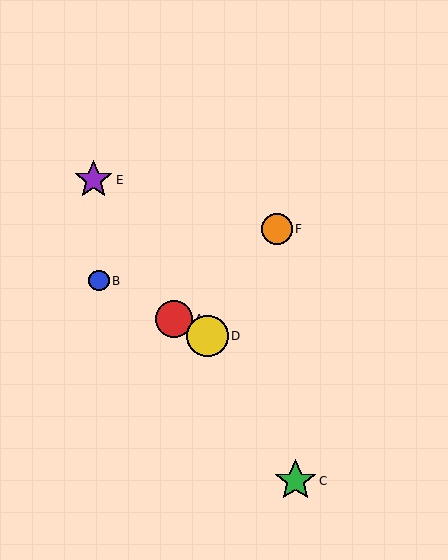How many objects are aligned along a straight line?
3 objects (A, B, D) are aligned along a straight line.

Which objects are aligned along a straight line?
Objects A, B, D are aligned along a straight line.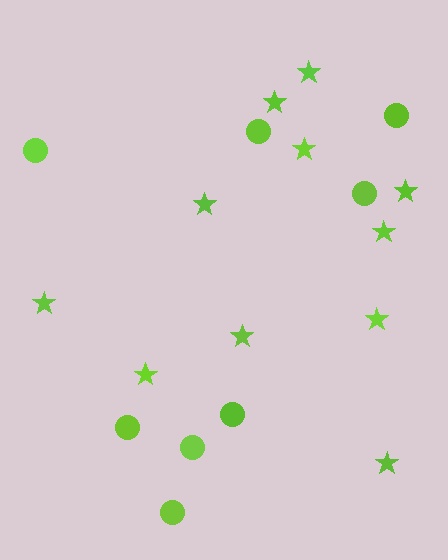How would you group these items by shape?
There are 2 groups: one group of stars (11) and one group of circles (8).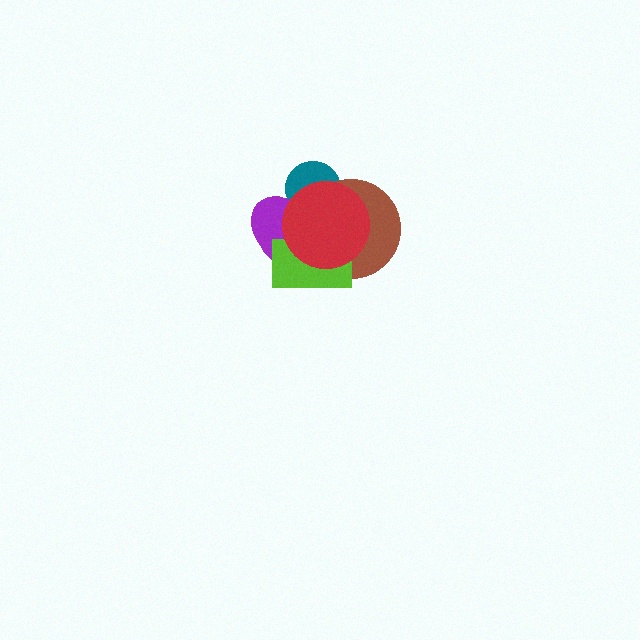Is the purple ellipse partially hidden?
Yes, it is partially covered by another shape.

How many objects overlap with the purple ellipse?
4 objects overlap with the purple ellipse.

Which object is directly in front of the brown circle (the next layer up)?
The purple ellipse is directly in front of the brown circle.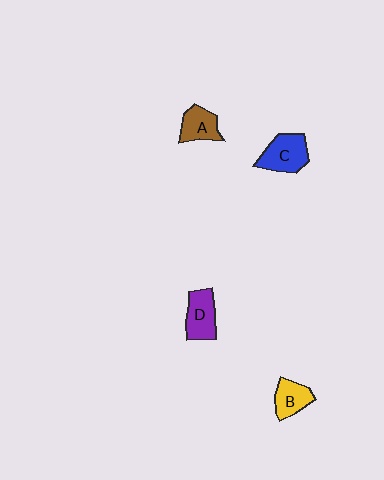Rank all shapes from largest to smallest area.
From largest to smallest: C (blue), D (purple), A (brown), B (yellow).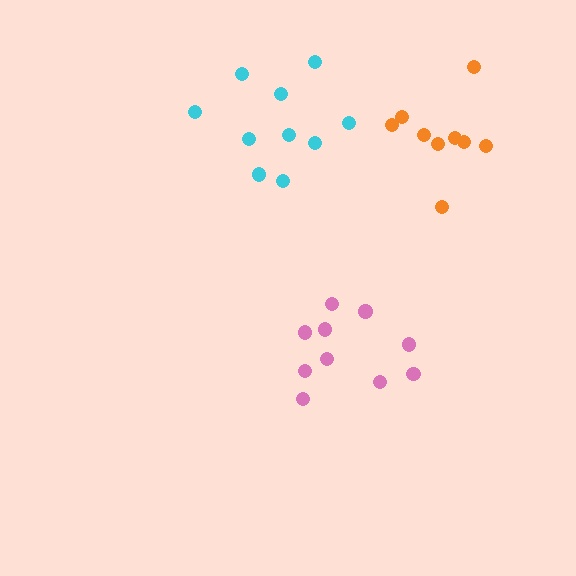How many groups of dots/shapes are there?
There are 3 groups.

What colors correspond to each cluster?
The clusters are colored: pink, cyan, orange.